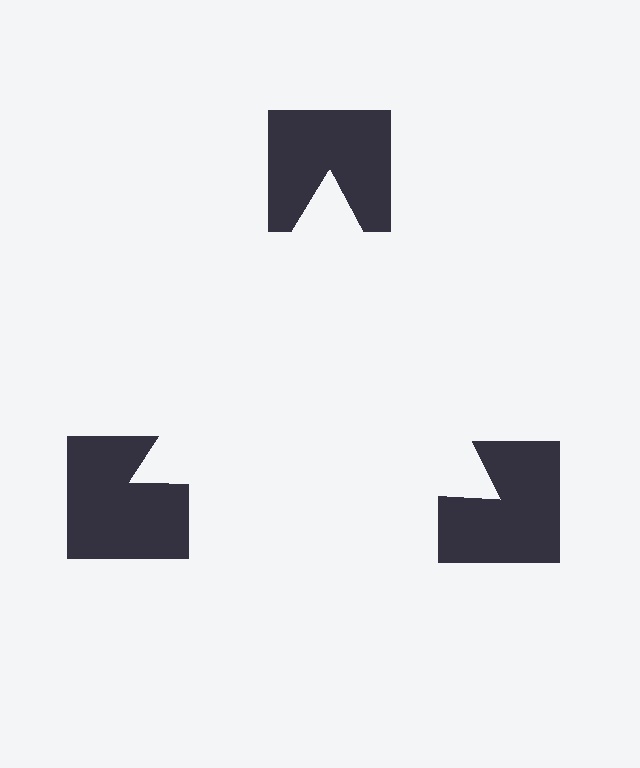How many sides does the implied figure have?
3 sides.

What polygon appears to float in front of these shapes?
An illusory triangle — its edges are inferred from the aligned wedge cuts in the notched squares, not physically drawn.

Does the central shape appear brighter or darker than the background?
It typically appears slightly brighter than the background, even though no actual brightness change is drawn.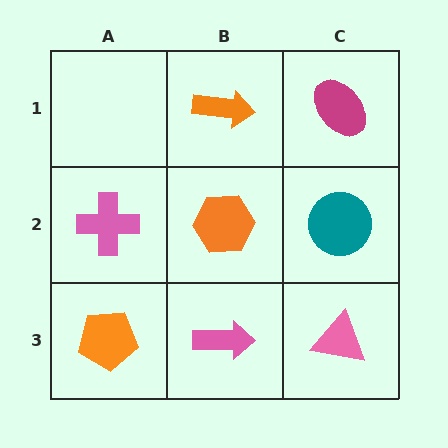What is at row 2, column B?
An orange hexagon.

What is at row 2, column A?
A pink cross.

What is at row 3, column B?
A pink arrow.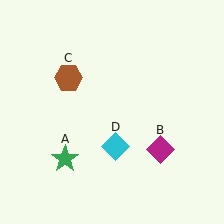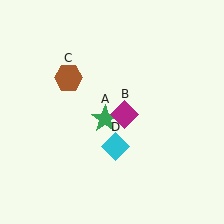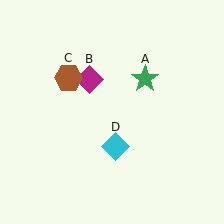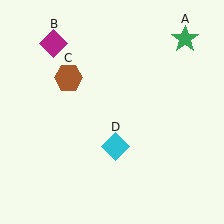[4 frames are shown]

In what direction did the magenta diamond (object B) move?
The magenta diamond (object B) moved up and to the left.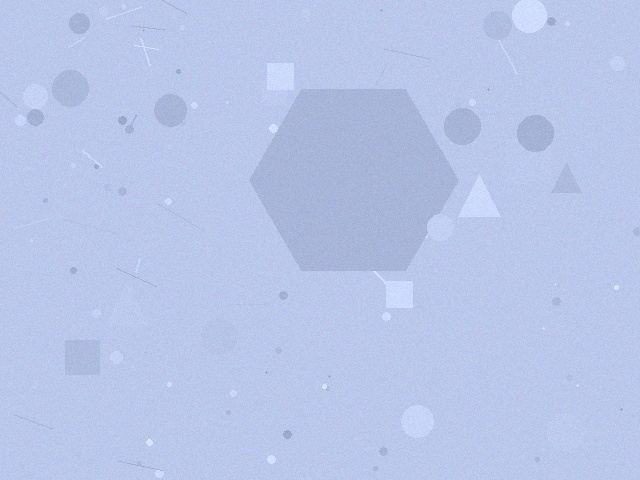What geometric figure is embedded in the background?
A hexagon is embedded in the background.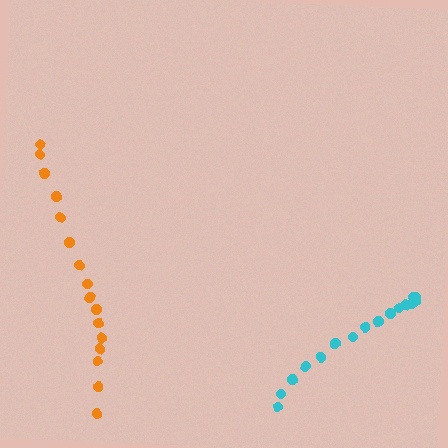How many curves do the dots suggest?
There are 2 distinct paths.